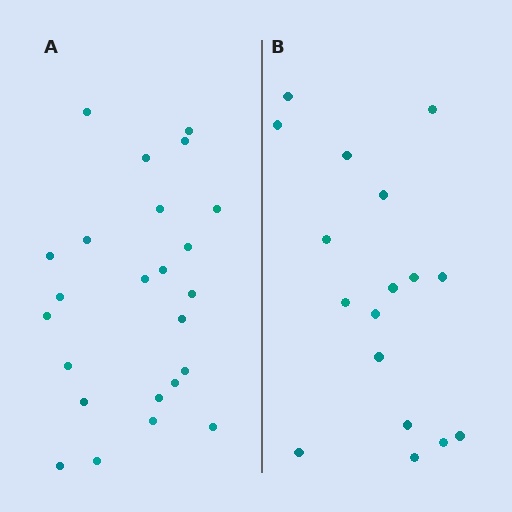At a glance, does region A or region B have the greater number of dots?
Region A (the left region) has more dots.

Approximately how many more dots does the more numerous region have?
Region A has roughly 8 or so more dots than region B.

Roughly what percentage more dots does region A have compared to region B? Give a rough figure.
About 40% more.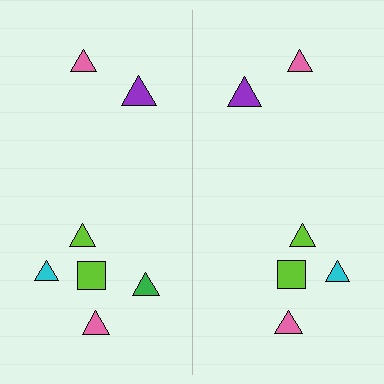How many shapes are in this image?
There are 13 shapes in this image.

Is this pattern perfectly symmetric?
No, the pattern is not perfectly symmetric. A green triangle is missing from the right side.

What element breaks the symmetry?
A green triangle is missing from the right side.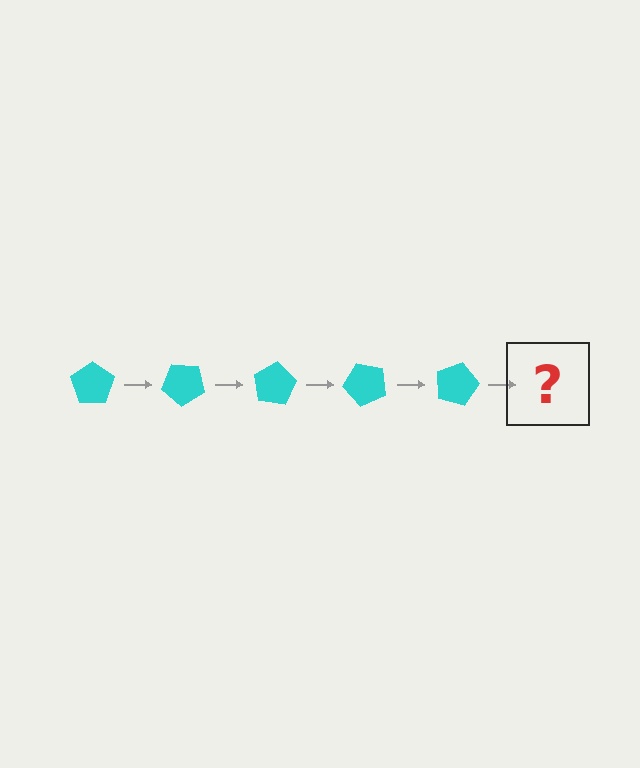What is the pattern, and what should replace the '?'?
The pattern is that the pentagon rotates 40 degrees each step. The '?' should be a cyan pentagon rotated 200 degrees.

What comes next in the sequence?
The next element should be a cyan pentagon rotated 200 degrees.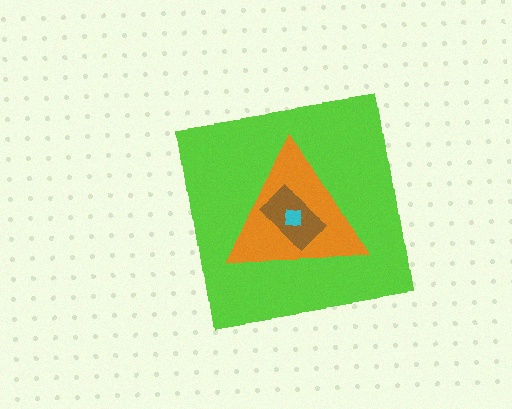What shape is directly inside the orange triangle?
The brown rectangle.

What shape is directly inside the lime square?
The orange triangle.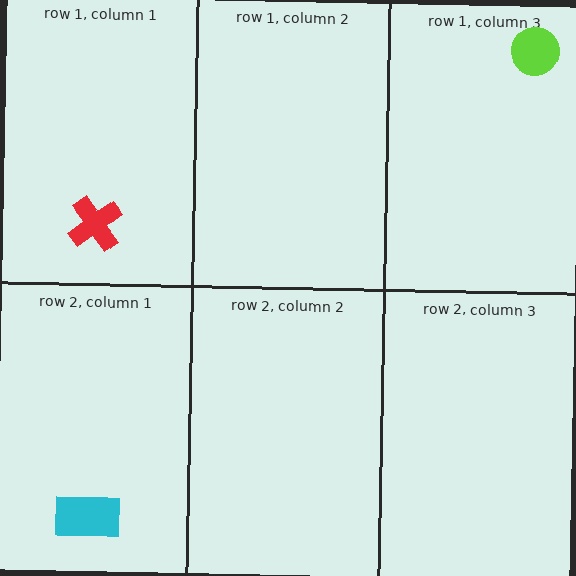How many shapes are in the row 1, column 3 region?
1.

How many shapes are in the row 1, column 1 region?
1.